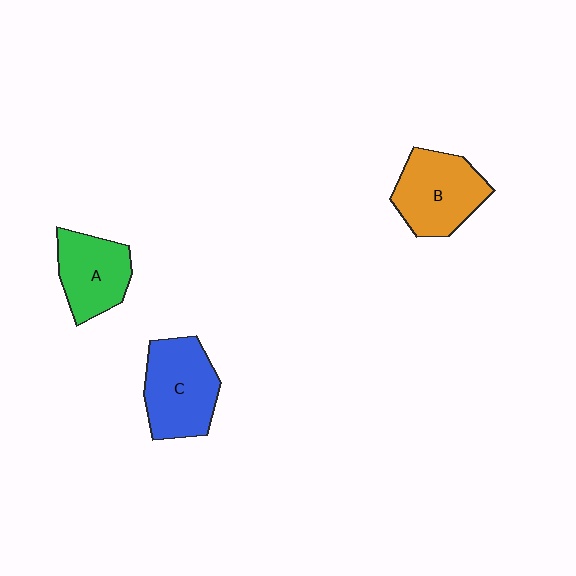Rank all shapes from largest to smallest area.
From largest to smallest: C (blue), B (orange), A (green).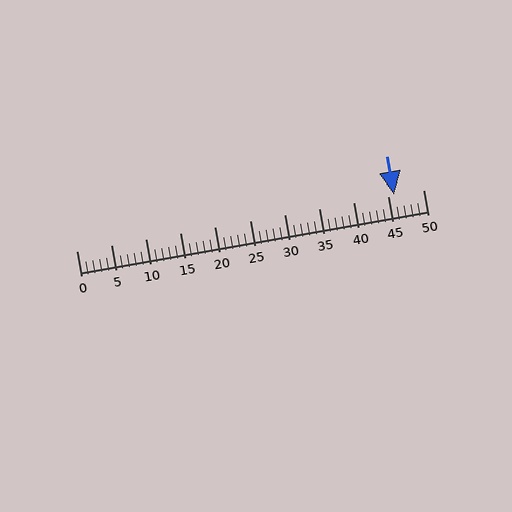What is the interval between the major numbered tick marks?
The major tick marks are spaced 5 units apart.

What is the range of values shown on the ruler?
The ruler shows values from 0 to 50.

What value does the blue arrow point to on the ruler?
The blue arrow points to approximately 46.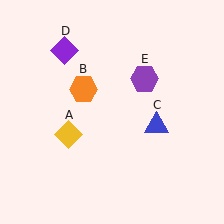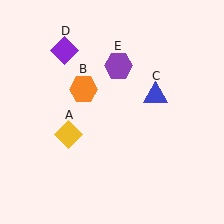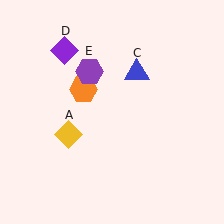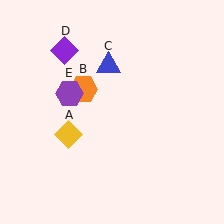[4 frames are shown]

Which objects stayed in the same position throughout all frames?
Yellow diamond (object A) and orange hexagon (object B) and purple diamond (object D) remained stationary.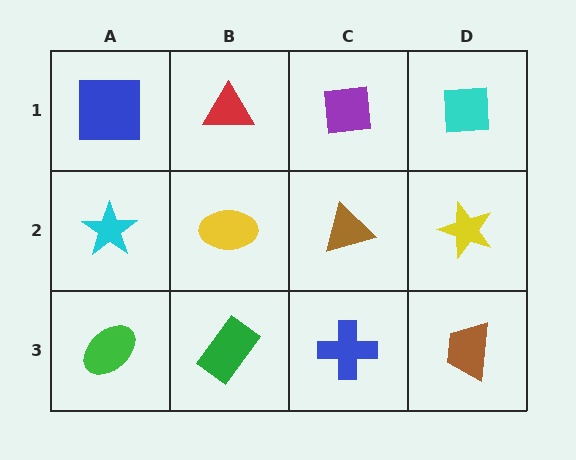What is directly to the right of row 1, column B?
A purple square.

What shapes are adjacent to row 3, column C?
A brown triangle (row 2, column C), a green rectangle (row 3, column B), a brown trapezoid (row 3, column D).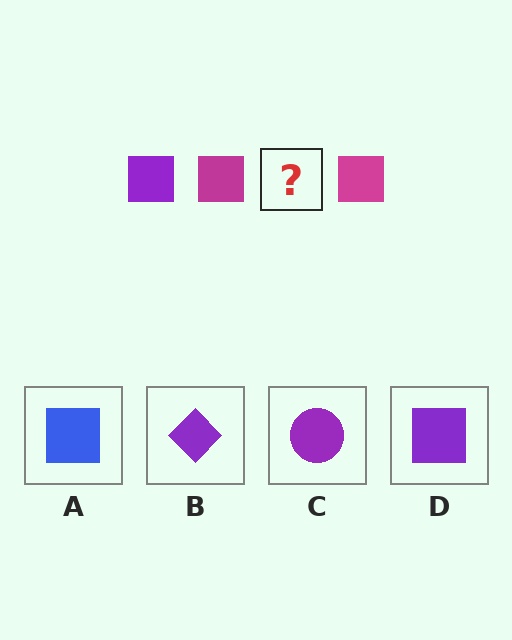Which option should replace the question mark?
Option D.